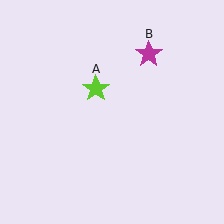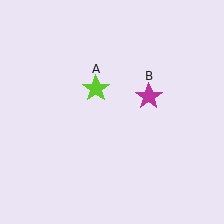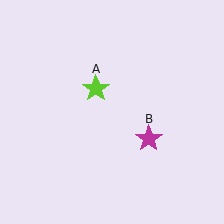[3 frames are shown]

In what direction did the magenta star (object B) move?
The magenta star (object B) moved down.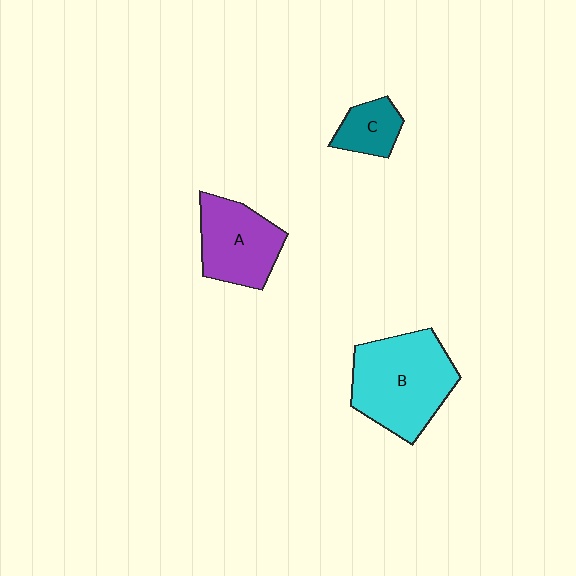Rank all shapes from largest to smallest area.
From largest to smallest: B (cyan), A (purple), C (teal).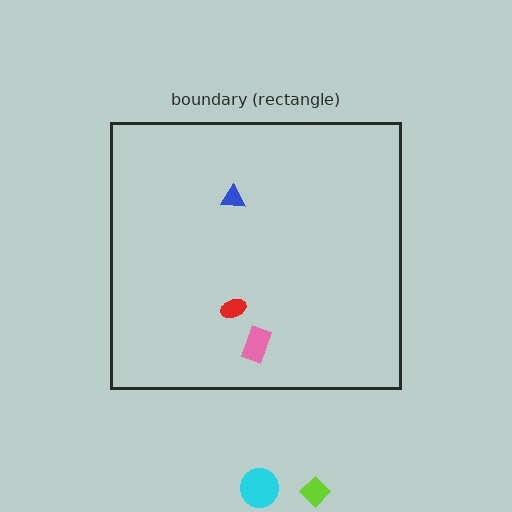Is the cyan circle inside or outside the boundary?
Outside.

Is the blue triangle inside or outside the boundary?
Inside.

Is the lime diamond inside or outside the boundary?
Outside.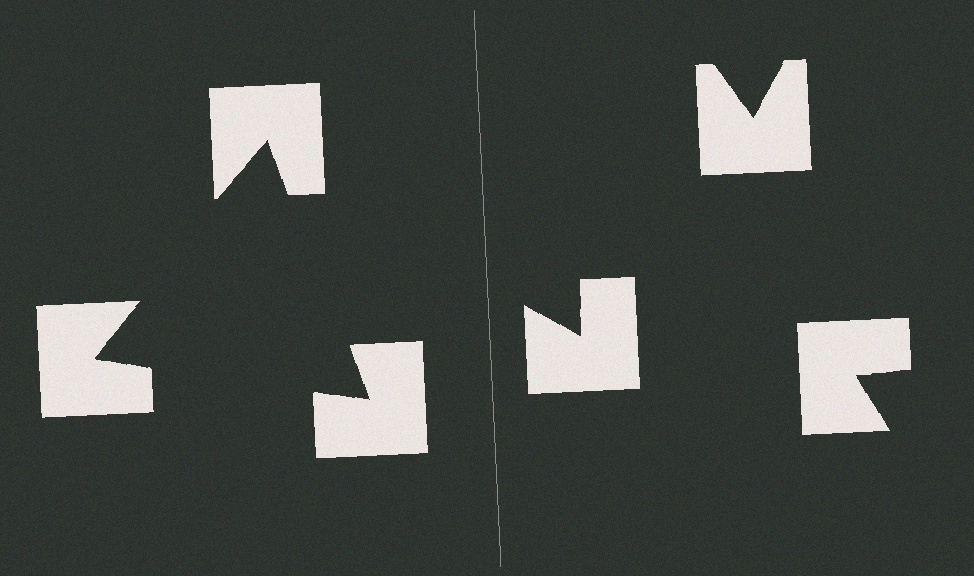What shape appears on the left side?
An illusory triangle.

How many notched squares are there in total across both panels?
6 — 3 on each side.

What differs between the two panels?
The notched squares are positioned identically on both sides; only the wedge orientations differ. On the left they align to a triangle; on the right they are misaligned.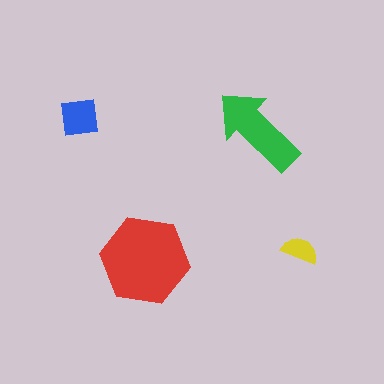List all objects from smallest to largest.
The yellow semicircle, the blue square, the green arrow, the red hexagon.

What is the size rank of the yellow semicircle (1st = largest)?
4th.